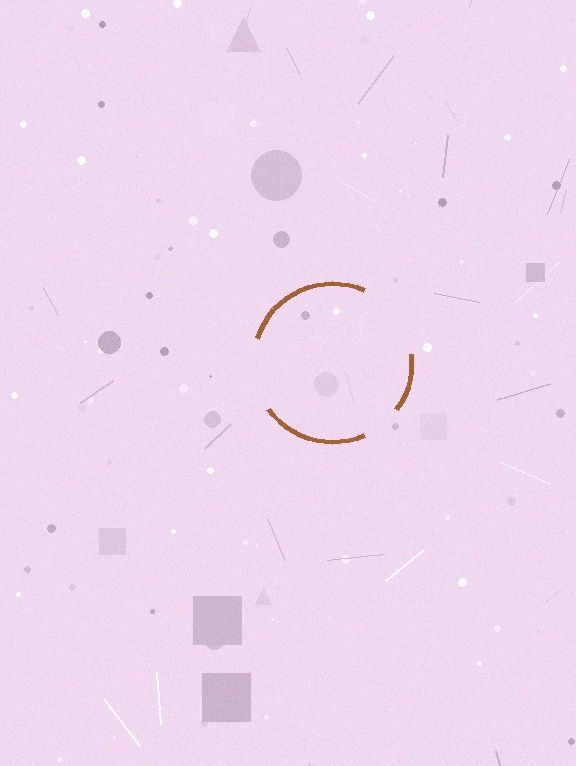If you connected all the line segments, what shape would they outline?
They would outline a circle.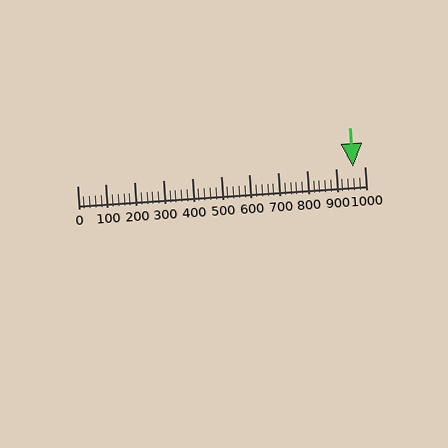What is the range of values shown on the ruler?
The ruler shows values from 0 to 1000.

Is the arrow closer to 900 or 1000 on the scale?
The arrow is closer to 1000.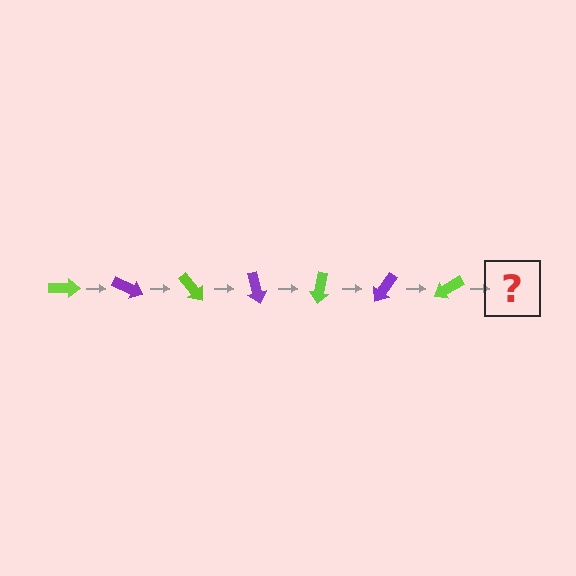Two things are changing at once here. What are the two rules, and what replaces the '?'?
The two rules are that it rotates 25 degrees each step and the color cycles through lime and purple. The '?' should be a purple arrow, rotated 175 degrees from the start.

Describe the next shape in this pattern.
It should be a purple arrow, rotated 175 degrees from the start.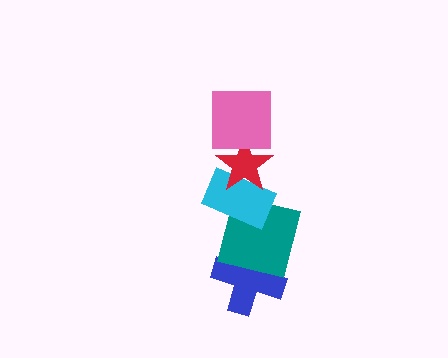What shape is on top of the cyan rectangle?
The red star is on top of the cyan rectangle.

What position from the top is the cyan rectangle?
The cyan rectangle is 3rd from the top.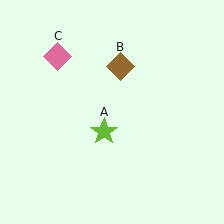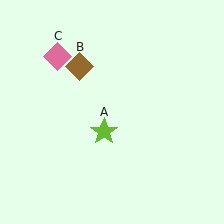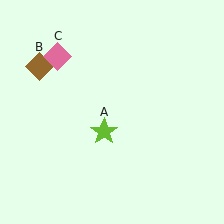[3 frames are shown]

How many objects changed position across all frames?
1 object changed position: brown diamond (object B).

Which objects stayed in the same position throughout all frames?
Lime star (object A) and pink diamond (object C) remained stationary.